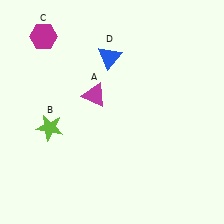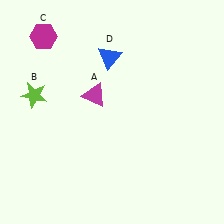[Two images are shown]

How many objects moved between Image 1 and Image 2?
1 object moved between the two images.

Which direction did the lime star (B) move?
The lime star (B) moved up.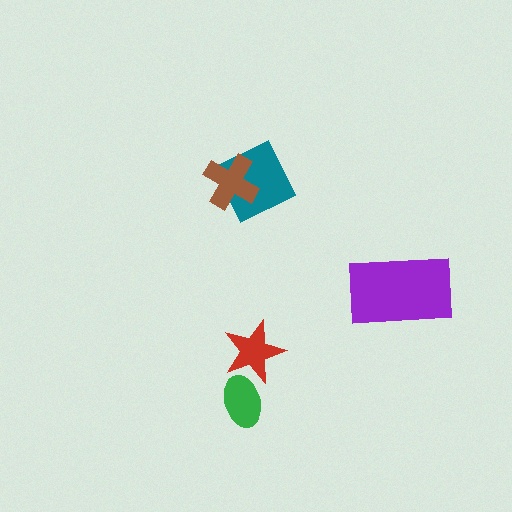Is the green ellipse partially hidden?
Yes, it is partially covered by another shape.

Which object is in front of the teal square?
The brown cross is in front of the teal square.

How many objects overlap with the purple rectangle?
0 objects overlap with the purple rectangle.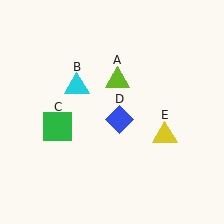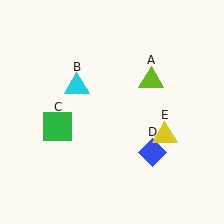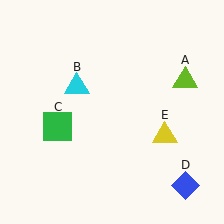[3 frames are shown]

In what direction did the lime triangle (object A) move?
The lime triangle (object A) moved right.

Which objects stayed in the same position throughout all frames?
Cyan triangle (object B) and green square (object C) and yellow triangle (object E) remained stationary.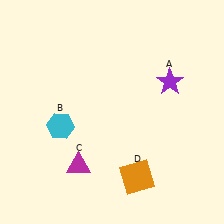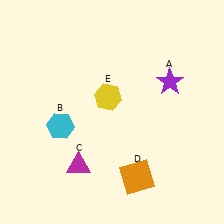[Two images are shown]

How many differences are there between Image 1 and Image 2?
There is 1 difference between the two images.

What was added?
A yellow hexagon (E) was added in Image 2.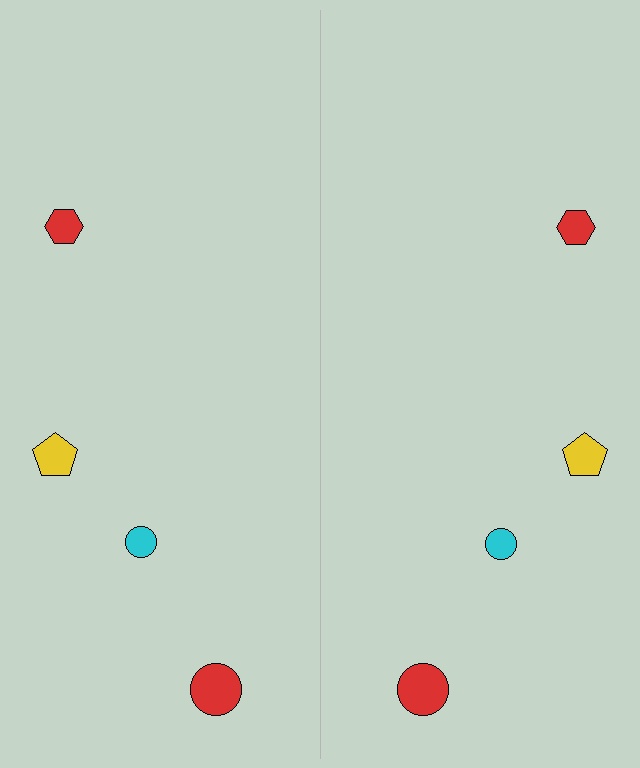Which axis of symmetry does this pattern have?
The pattern has a vertical axis of symmetry running through the center of the image.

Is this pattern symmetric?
Yes, this pattern has bilateral (reflection) symmetry.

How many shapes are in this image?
There are 8 shapes in this image.